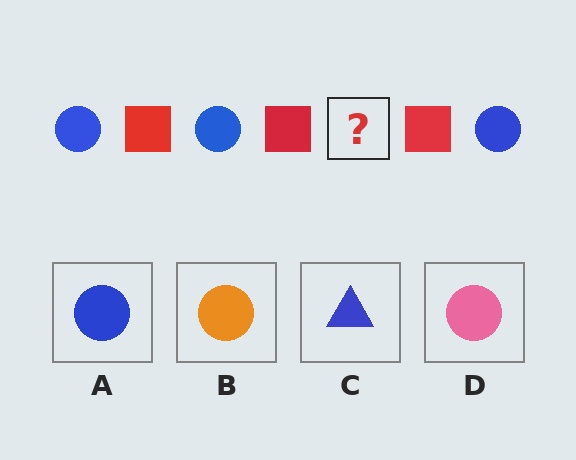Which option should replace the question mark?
Option A.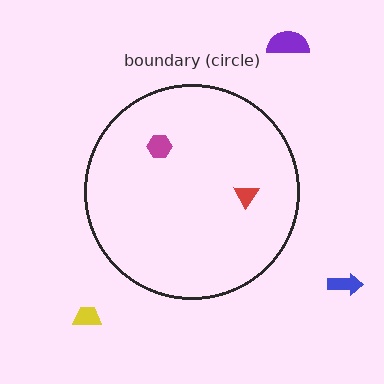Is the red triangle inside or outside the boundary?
Inside.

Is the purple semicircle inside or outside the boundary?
Outside.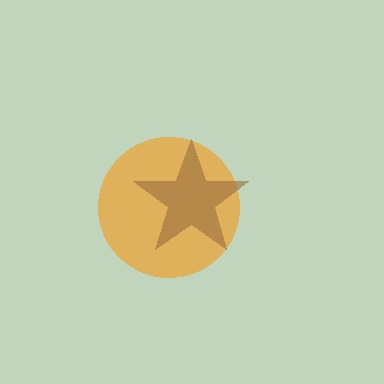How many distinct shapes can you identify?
There are 2 distinct shapes: an orange circle, a brown star.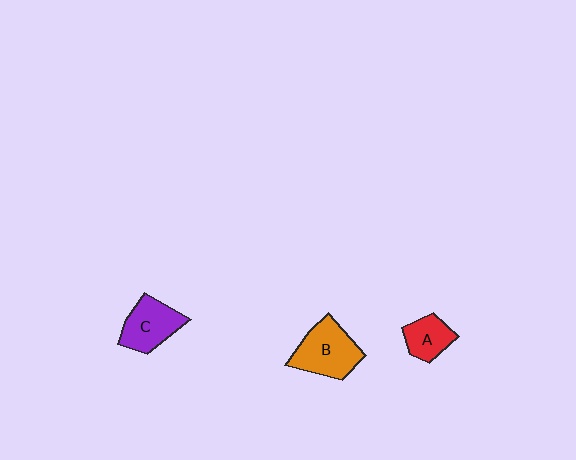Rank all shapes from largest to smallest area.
From largest to smallest: B (orange), C (purple), A (red).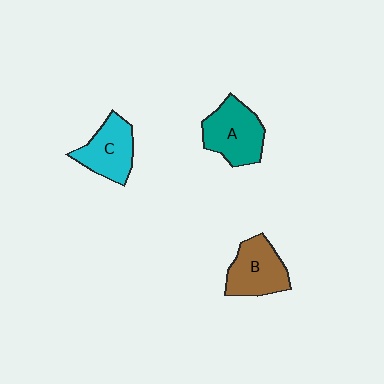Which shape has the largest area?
Shape A (teal).